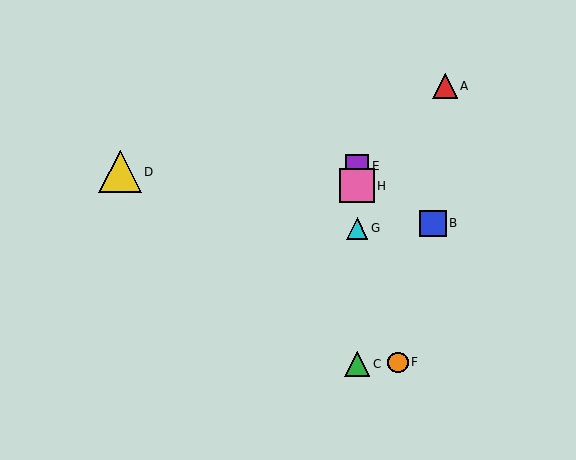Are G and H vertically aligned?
Yes, both are at x≈357.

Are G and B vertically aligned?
No, G is at x≈357 and B is at x≈433.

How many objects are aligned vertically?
4 objects (C, E, G, H) are aligned vertically.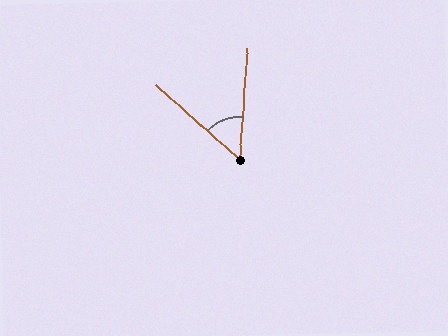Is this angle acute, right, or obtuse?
It is acute.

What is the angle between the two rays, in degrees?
Approximately 52 degrees.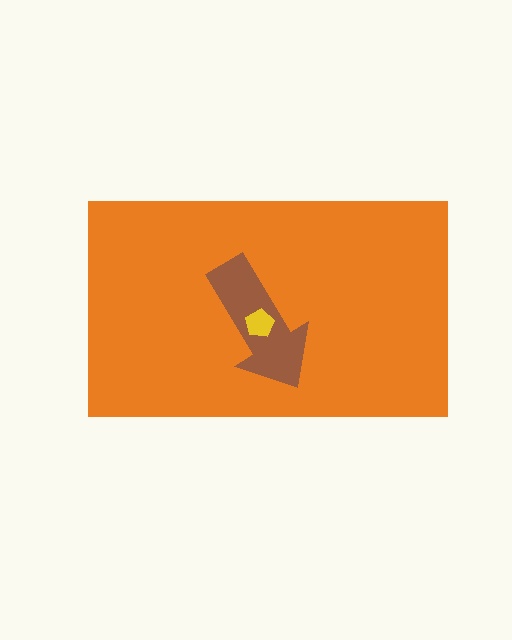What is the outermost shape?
The orange rectangle.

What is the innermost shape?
The yellow pentagon.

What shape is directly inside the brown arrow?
The yellow pentagon.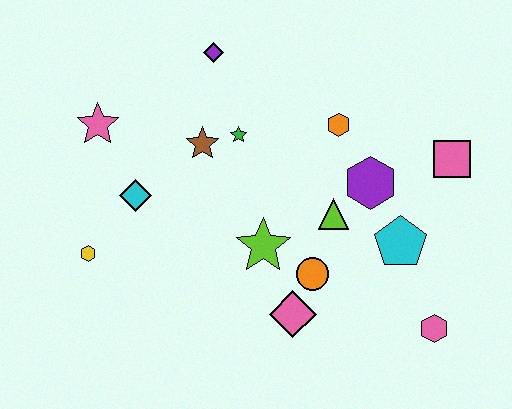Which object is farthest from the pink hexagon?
The pink star is farthest from the pink hexagon.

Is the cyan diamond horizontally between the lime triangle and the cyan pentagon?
No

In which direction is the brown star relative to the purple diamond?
The brown star is below the purple diamond.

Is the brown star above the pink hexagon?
Yes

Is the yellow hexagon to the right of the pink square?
No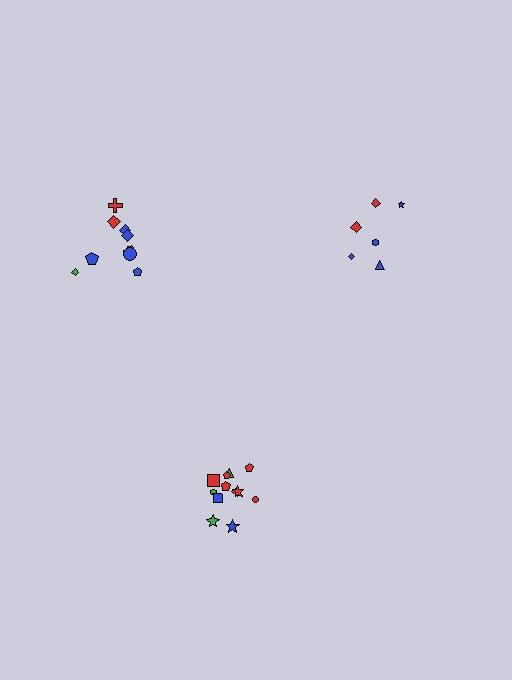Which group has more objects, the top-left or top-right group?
The top-left group.